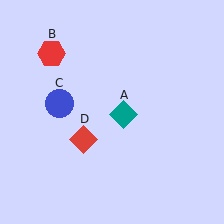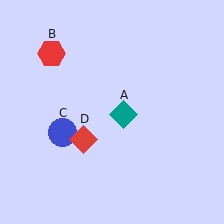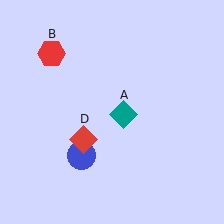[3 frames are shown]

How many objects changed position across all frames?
1 object changed position: blue circle (object C).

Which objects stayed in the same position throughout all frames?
Teal diamond (object A) and red hexagon (object B) and red diamond (object D) remained stationary.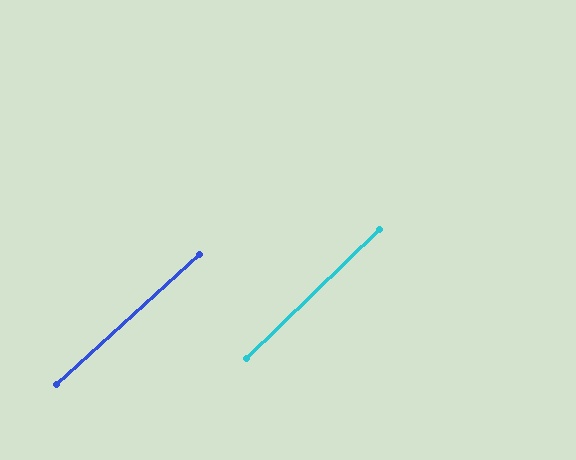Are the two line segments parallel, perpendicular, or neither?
Parallel — their directions differ by only 1.9°.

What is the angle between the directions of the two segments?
Approximately 2 degrees.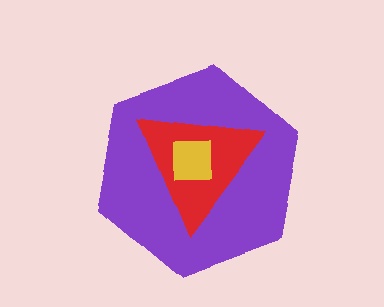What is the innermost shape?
The yellow square.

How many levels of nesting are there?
3.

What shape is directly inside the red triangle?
The yellow square.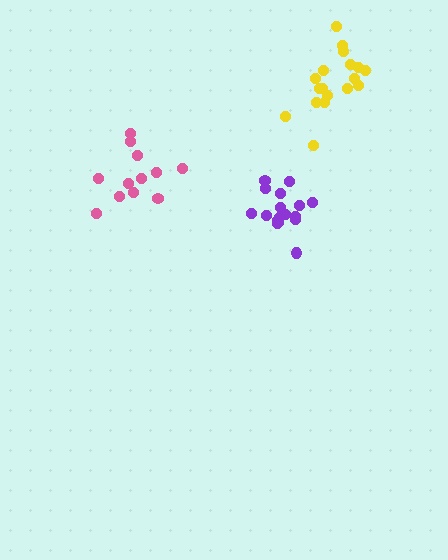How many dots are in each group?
Group 1: 12 dots, Group 2: 17 dots, Group 3: 18 dots (47 total).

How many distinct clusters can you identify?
There are 3 distinct clusters.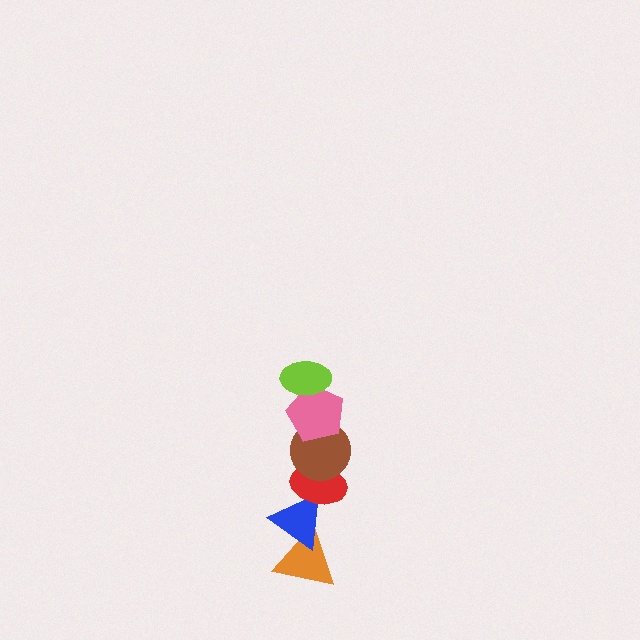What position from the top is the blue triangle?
The blue triangle is 5th from the top.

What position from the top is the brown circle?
The brown circle is 3rd from the top.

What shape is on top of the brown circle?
The pink pentagon is on top of the brown circle.